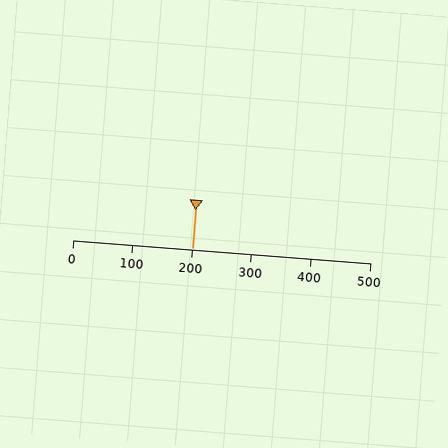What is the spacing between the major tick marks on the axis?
The major ticks are spaced 100 apart.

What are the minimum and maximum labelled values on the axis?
The axis runs from 0 to 500.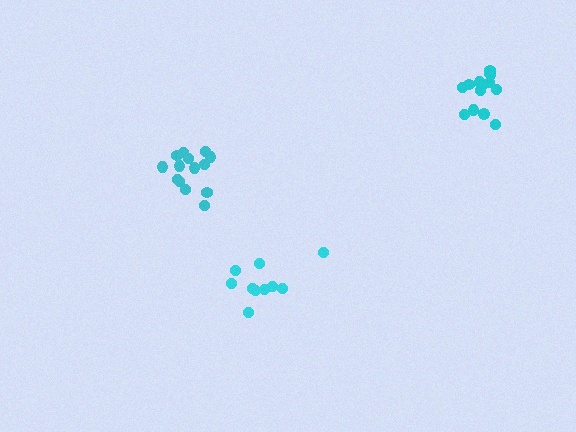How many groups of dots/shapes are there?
There are 3 groups.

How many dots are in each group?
Group 1: 14 dots, Group 2: 14 dots, Group 3: 10 dots (38 total).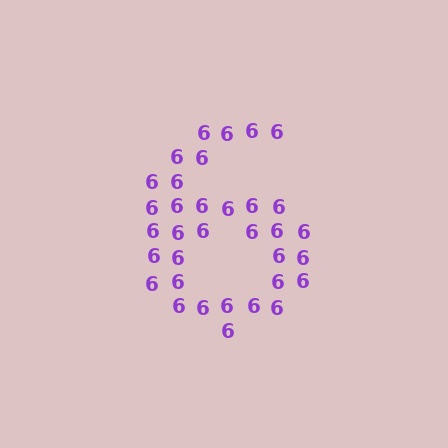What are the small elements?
The small elements are digit 6's.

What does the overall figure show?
The overall figure shows the digit 6.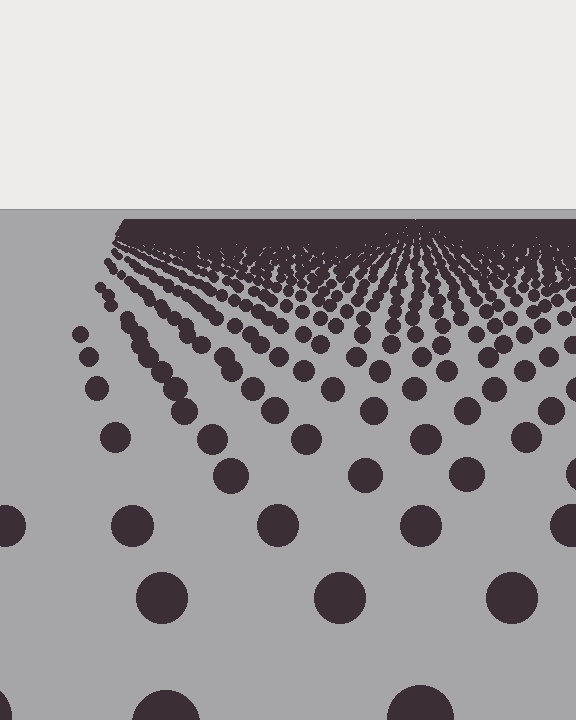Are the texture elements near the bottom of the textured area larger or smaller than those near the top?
Larger. Near the bottom, elements are closer to the viewer and appear at a bigger on-screen size.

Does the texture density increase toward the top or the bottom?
Density increases toward the top.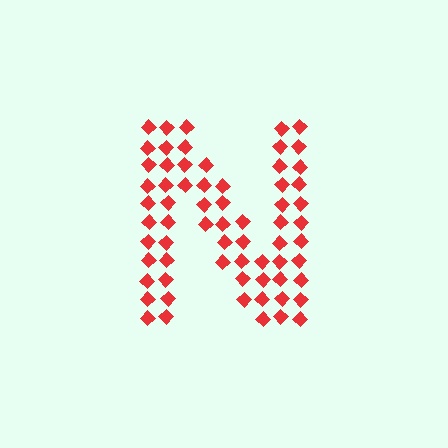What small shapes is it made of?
It is made of small diamonds.